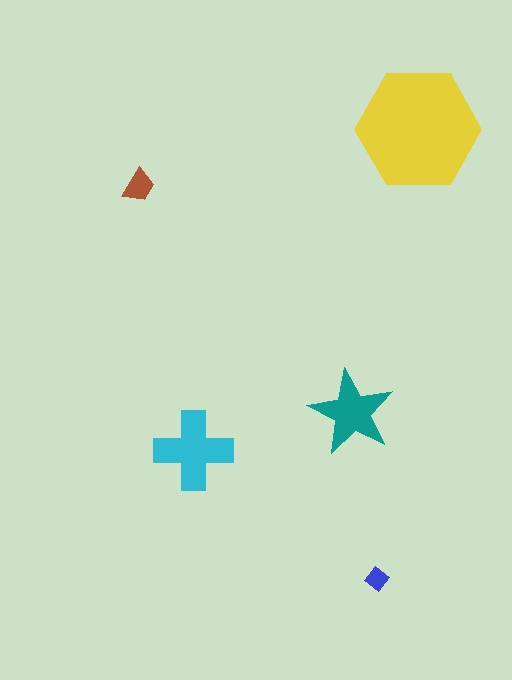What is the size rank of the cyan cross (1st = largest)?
2nd.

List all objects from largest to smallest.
The yellow hexagon, the cyan cross, the teal star, the brown trapezoid, the blue diamond.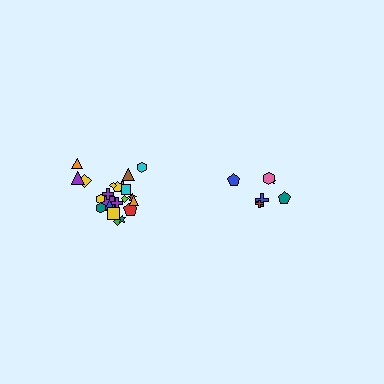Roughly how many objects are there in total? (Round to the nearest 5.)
Roughly 30 objects in total.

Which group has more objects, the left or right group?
The left group.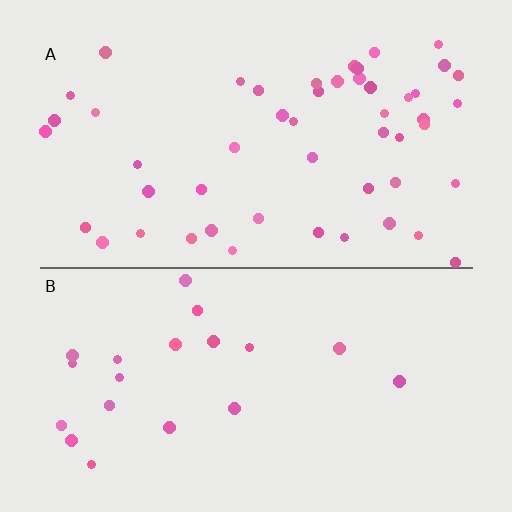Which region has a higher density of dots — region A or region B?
A (the top).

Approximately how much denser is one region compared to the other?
Approximately 2.5× — region A over region B.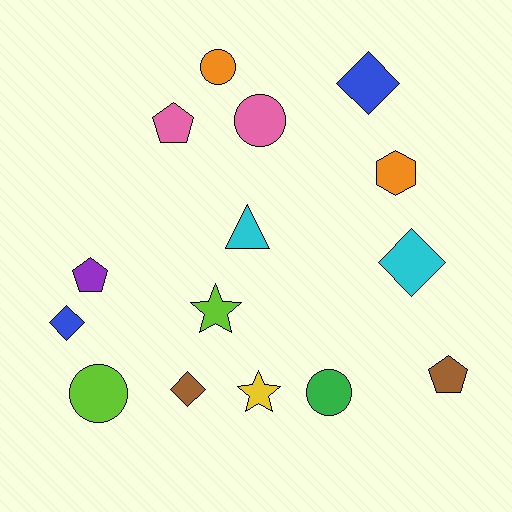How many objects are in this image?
There are 15 objects.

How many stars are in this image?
There are 2 stars.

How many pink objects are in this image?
There are 2 pink objects.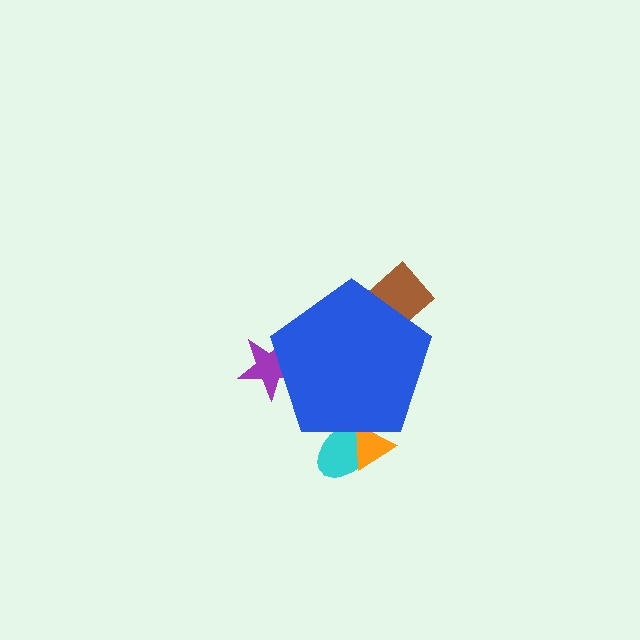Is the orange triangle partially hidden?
Yes, the orange triangle is partially hidden behind the blue pentagon.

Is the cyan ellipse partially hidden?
Yes, the cyan ellipse is partially hidden behind the blue pentagon.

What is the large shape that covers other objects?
A blue pentagon.